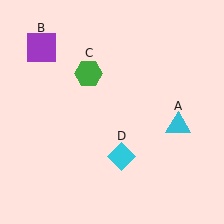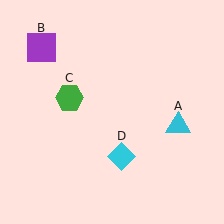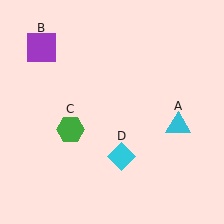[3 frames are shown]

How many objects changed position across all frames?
1 object changed position: green hexagon (object C).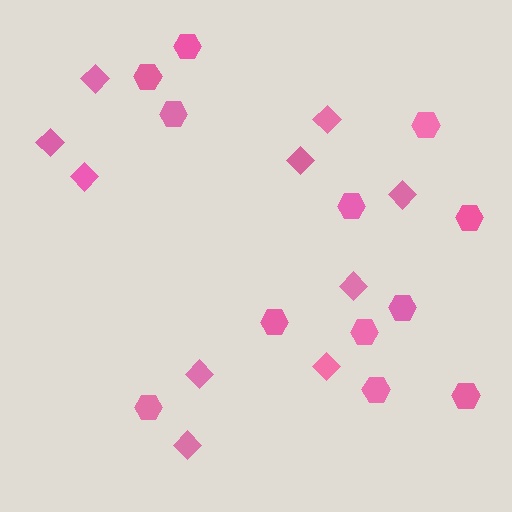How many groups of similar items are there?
There are 2 groups: one group of diamonds (10) and one group of hexagons (12).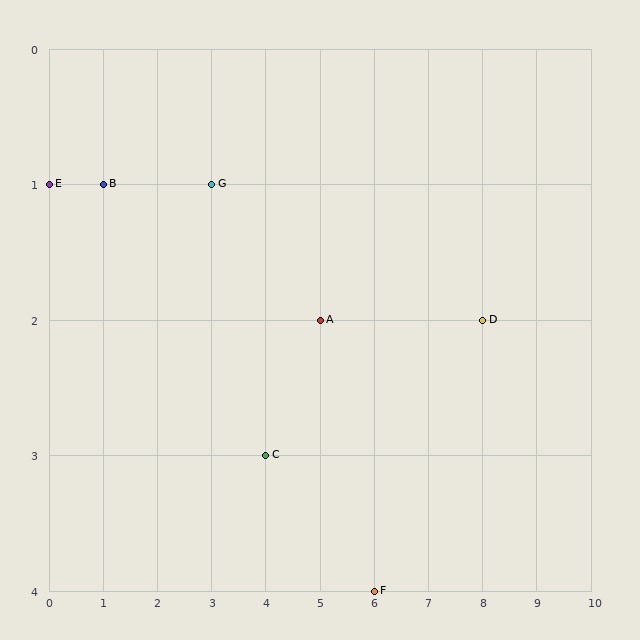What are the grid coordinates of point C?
Point C is at grid coordinates (4, 3).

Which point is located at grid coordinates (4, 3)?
Point C is at (4, 3).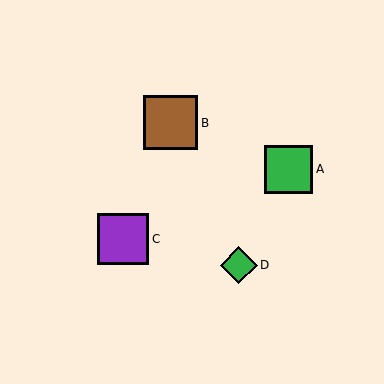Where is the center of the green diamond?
The center of the green diamond is at (239, 265).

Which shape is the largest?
The brown square (labeled B) is the largest.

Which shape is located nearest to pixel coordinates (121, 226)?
The purple square (labeled C) at (123, 239) is nearest to that location.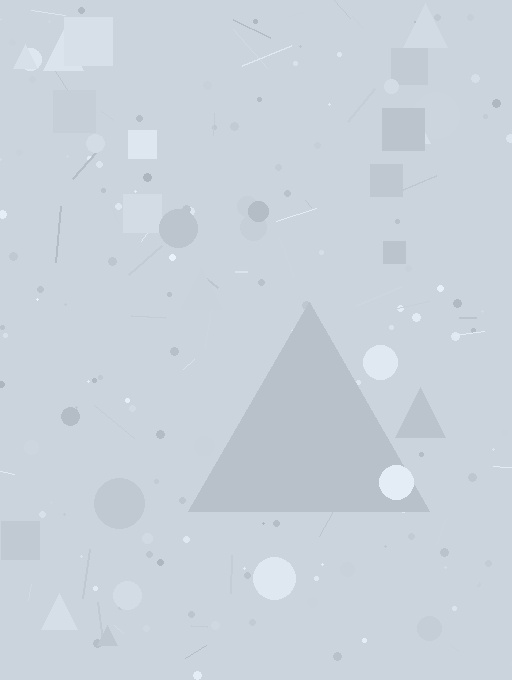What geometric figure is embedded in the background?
A triangle is embedded in the background.